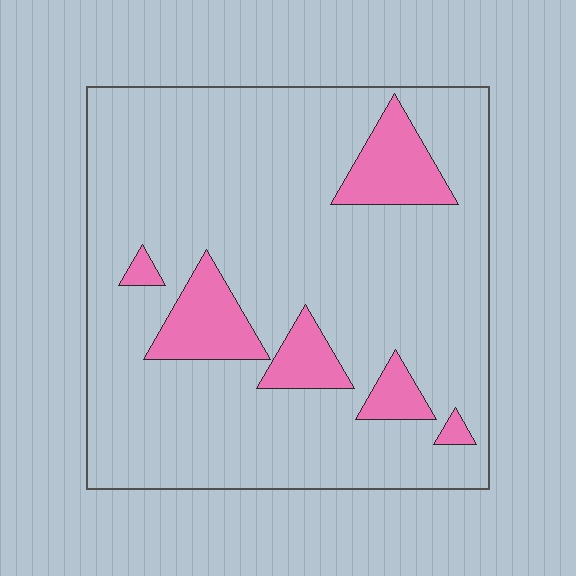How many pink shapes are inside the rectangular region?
6.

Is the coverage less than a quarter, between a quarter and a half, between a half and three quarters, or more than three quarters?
Less than a quarter.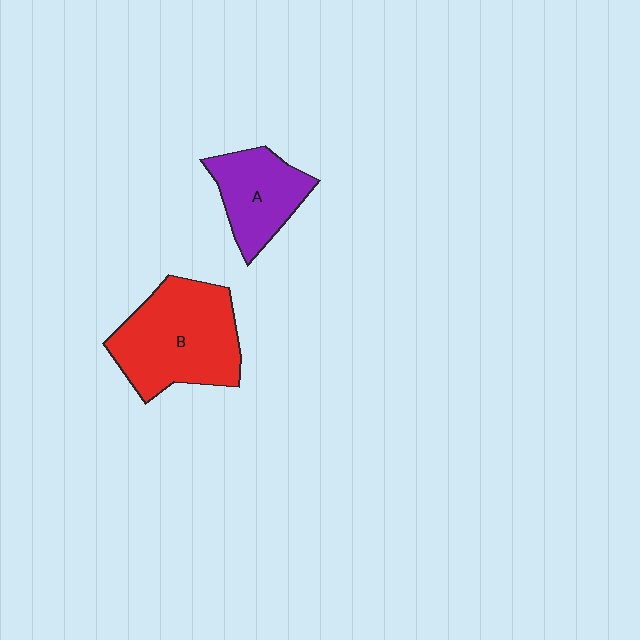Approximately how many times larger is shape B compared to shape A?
Approximately 1.6 times.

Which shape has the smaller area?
Shape A (purple).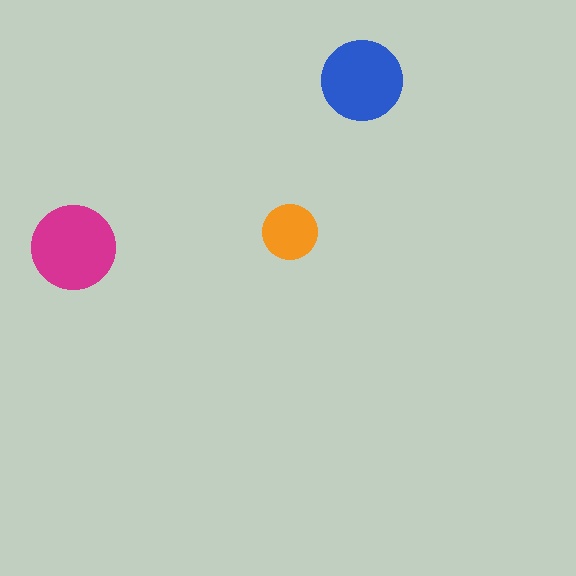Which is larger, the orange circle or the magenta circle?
The magenta one.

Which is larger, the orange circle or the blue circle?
The blue one.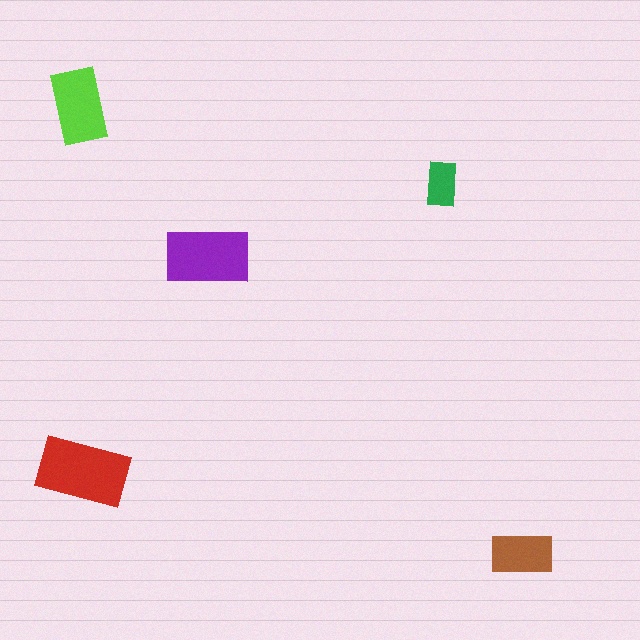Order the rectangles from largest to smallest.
the red one, the purple one, the lime one, the brown one, the green one.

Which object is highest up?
The lime rectangle is topmost.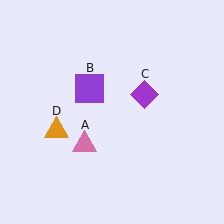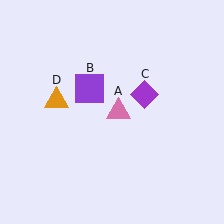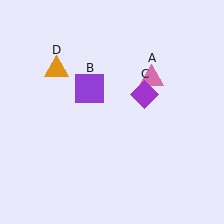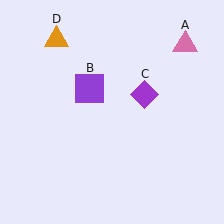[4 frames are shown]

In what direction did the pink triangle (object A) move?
The pink triangle (object A) moved up and to the right.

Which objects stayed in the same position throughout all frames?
Purple square (object B) and purple diamond (object C) remained stationary.